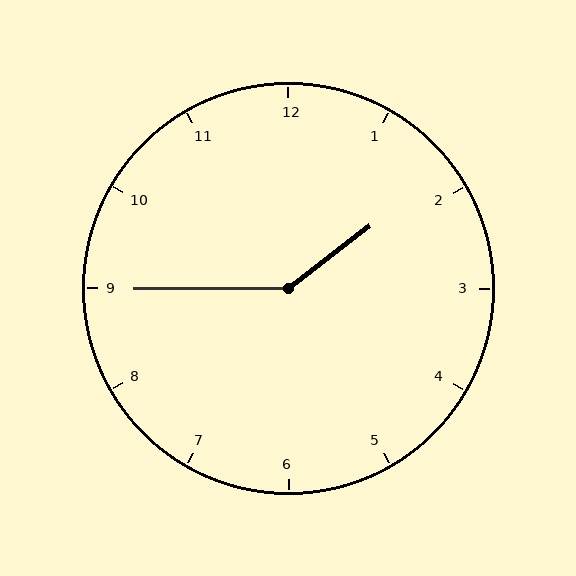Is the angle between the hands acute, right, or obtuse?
It is obtuse.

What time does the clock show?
1:45.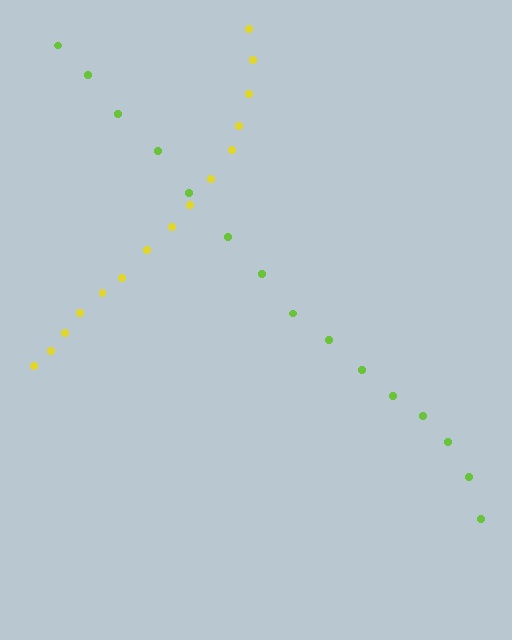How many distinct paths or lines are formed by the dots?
There are 2 distinct paths.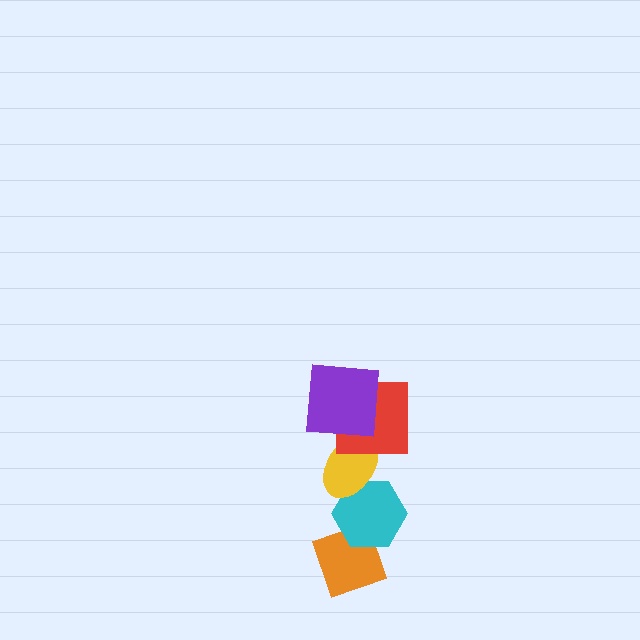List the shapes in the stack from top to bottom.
From top to bottom: the purple square, the red square, the yellow ellipse, the cyan hexagon, the orange diamond.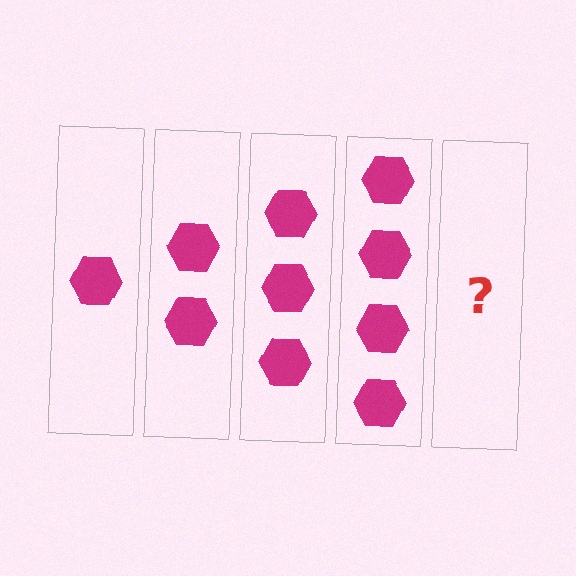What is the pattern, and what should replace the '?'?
The pattern is that each step adds one more hexagon. The '?' should be 5 hexagons.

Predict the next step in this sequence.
The next step is 5 hexagons.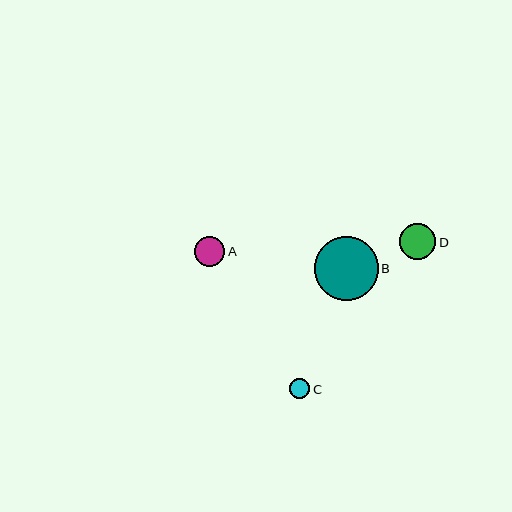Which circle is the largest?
Circle B is the largest with a size of approximately 64 pixels.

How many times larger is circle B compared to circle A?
Circle B is approximately 2.1 times the size of circle A.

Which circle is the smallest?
Circle C is the smallest with a size of approximately 21 pixels.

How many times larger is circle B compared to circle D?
Circle B is approximately 1.8 times the size of circle D.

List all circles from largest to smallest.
From largest to smallest: B, D, A, C.